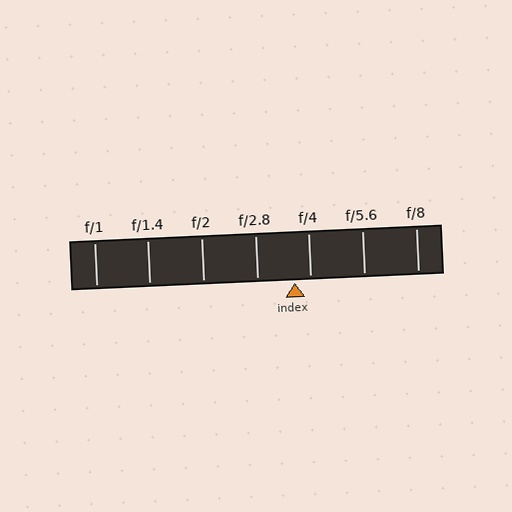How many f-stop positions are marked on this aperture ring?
There are 7 f-stop positions marked.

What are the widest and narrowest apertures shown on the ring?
The widest aperture shown is f/1 and the narrowest is f/8.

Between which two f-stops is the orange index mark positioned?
The index mark is between f/2.8 and f/4.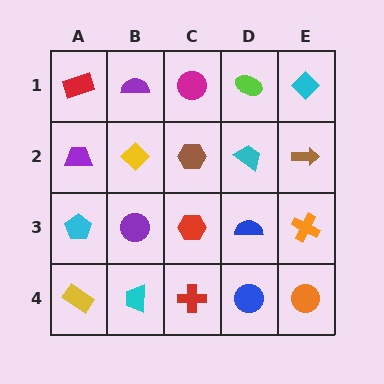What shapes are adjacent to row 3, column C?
A brown hexagon (row 2, column C), a red cross (row 4, column C), a purple circle (row 3, column B), a blue semicircle (row 3, column D).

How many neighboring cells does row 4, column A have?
2.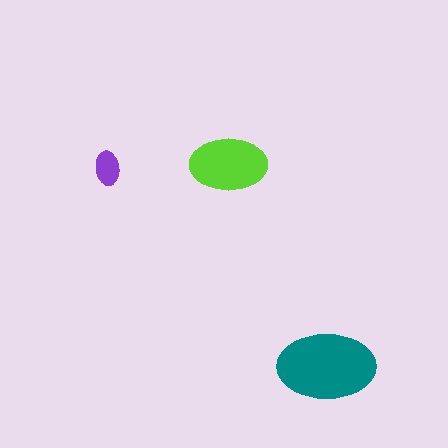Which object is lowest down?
The teal ellipse is bottommost.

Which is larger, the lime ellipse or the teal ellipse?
The teal one.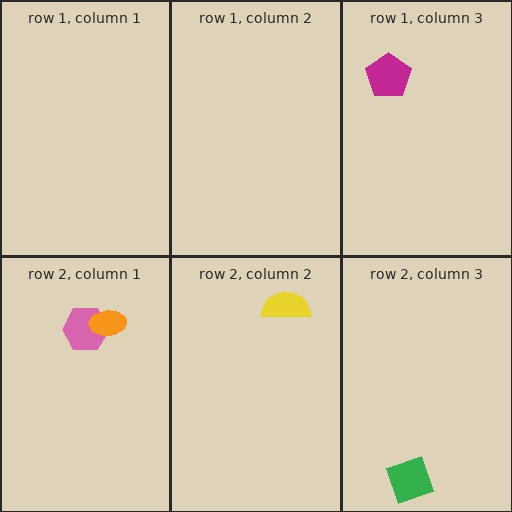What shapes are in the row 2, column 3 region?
The green diamond.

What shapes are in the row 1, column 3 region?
The magenta pentagon.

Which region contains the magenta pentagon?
The row 1, column 3 region.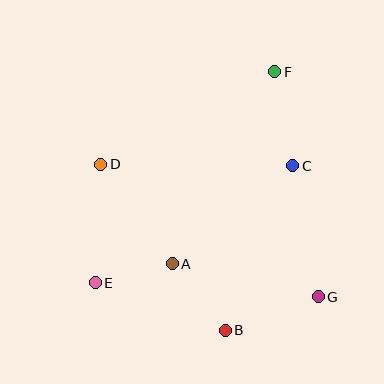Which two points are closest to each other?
Points A and E are closest to each other.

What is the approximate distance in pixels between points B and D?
The distance between B and D is approximately 208 pixels.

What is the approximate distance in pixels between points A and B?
The distance between A and B is approximately 85 pixels.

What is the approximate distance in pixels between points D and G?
The distance between D and G is approximately 255 pixels.